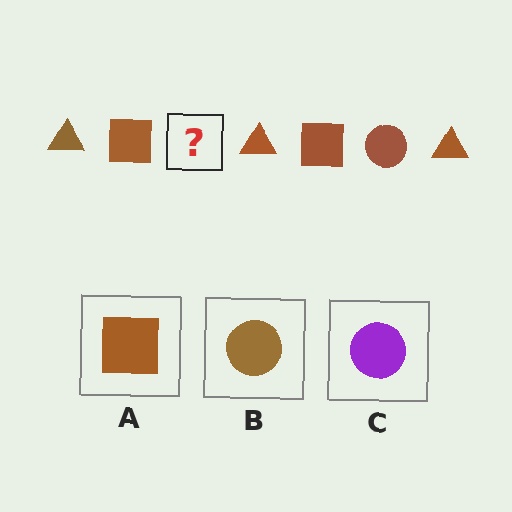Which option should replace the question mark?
Option B.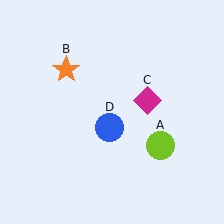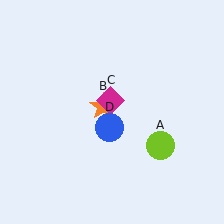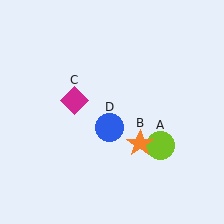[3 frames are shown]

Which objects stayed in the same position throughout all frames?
Lime circle (object A) and blue circle (object D) remained stationary.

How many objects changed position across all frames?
2 objects changed position: orange star (object B), magenta diamond (object C).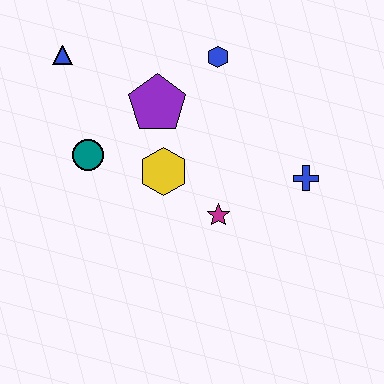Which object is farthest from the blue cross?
The blue triangle is farthest from the blue cross.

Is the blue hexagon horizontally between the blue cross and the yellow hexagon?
Yes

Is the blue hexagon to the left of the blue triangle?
No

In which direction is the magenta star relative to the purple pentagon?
The magenta star is below the purple pentagon.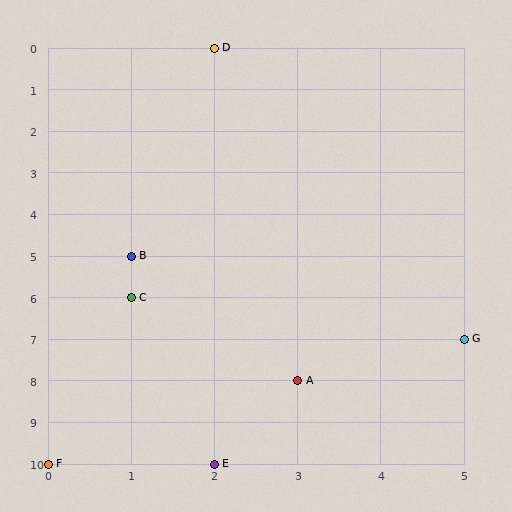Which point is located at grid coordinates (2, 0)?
Point D is at (2, 0).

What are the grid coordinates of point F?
Point F is at grid coordinates (0, 10).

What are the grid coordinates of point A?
Point A is at grid coordinates (3, 8).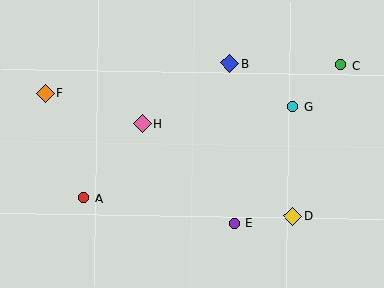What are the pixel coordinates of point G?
Point G is at (292, 107).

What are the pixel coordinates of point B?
Point B is at (230, 64).